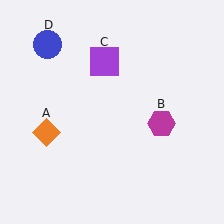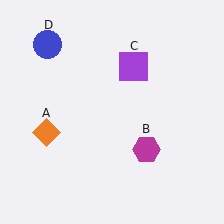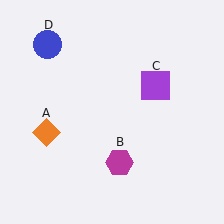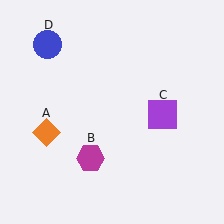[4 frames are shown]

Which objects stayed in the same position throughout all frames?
Orange diamond (object A) and blue circle (object D) remained stationary.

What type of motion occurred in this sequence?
The magenta hexagon (object B), purple square (object C) rotated clockwise around the center of the scene.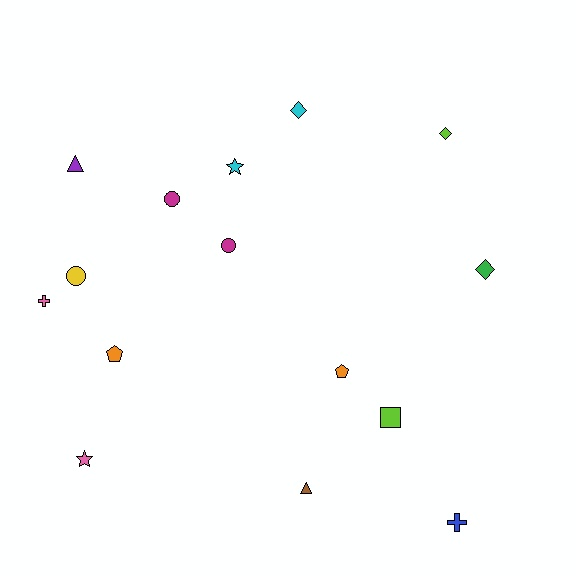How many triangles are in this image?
There are 2 triangles.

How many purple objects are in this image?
There is 1 purple object.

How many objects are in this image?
There are 15 objects.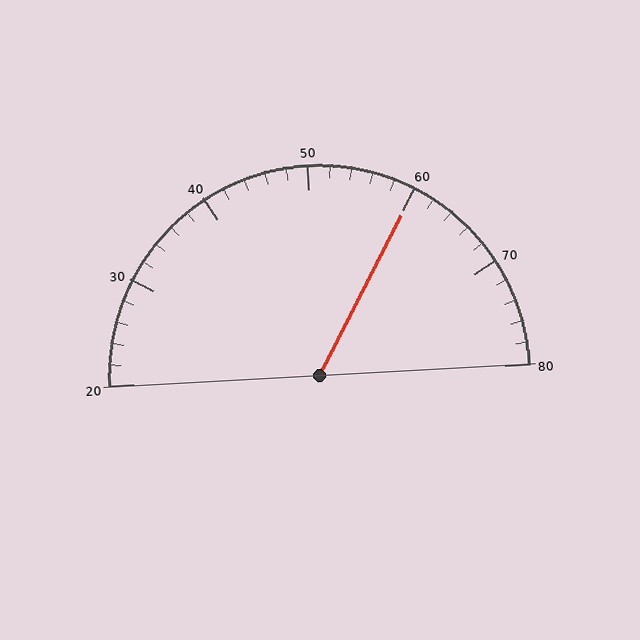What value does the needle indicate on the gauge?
The needle indicates approximately 60.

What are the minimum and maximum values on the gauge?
The gauge ranges from 20 to 80.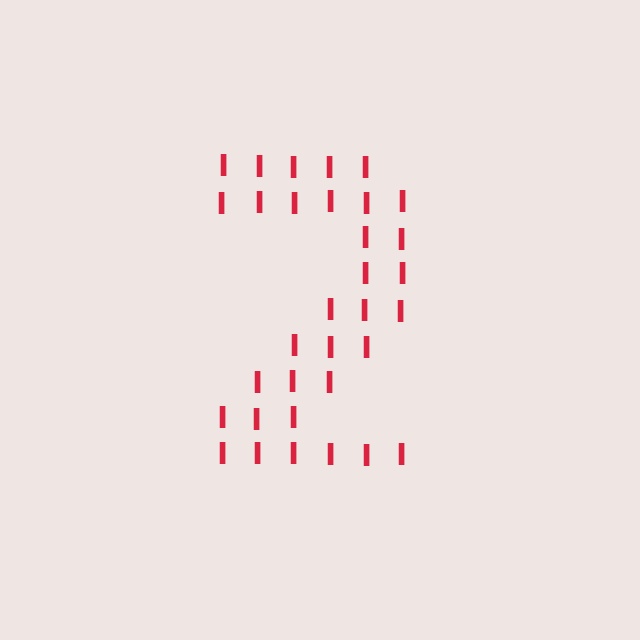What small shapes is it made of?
It is made of small letter I's.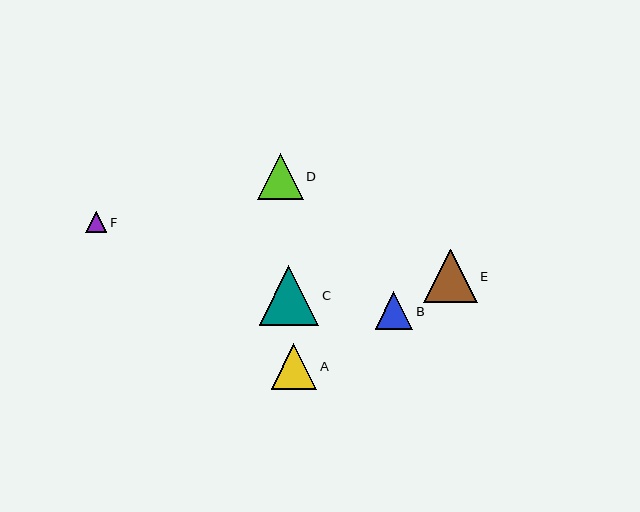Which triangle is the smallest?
Triangle F is the smallest with a size of approximately 21 pixels.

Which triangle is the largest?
Triangle C is the largest with a size of approximately 60 pixels.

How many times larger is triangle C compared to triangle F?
Triangle C is approximately 2.8 times the size of triangle F.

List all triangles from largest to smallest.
From largest to smallest: C, E, D, A, B, F.